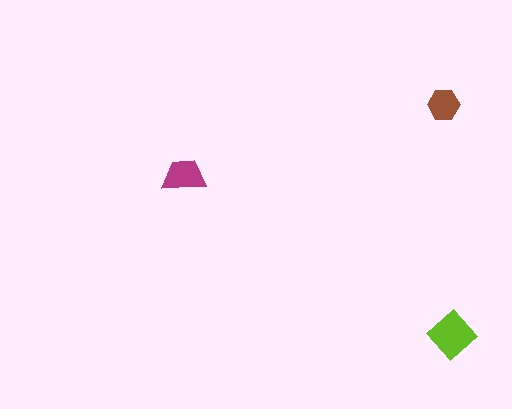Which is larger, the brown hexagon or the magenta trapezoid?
The magenta trapezoid.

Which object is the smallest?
The brown hexagon.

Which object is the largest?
The lime diamond.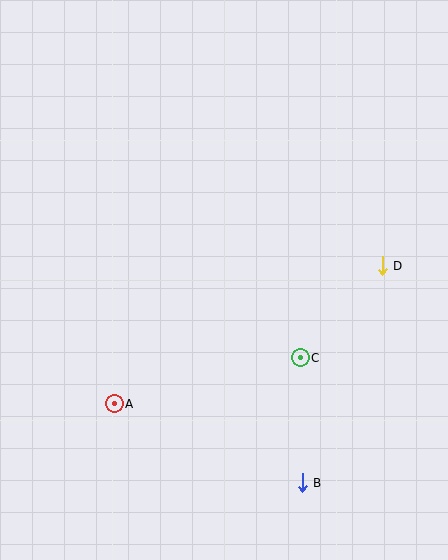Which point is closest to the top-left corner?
Point A is closest to the top-left corner.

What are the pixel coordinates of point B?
Point B is at (302, 483).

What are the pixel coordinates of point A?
Point A is at (114, 404).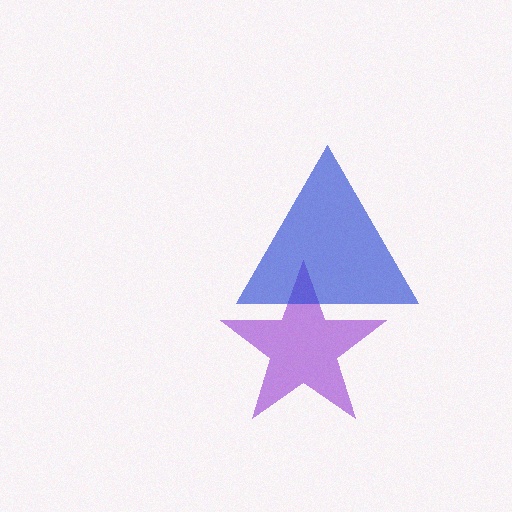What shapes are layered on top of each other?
The layered shapes are: a purple star, a blue triangle.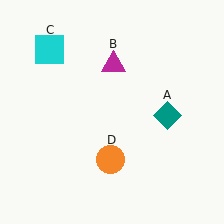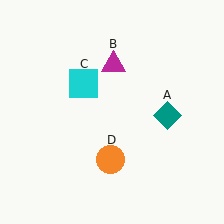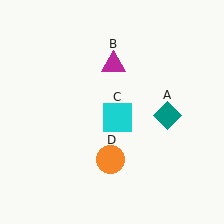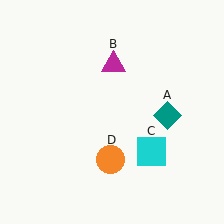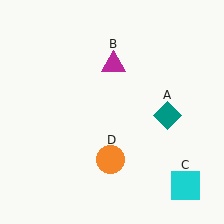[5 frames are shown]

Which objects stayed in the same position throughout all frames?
Teal diamond (object A) and magenta triangle (object B) and orange circle (object D) remained stationary.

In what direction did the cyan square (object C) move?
The cyan square (object C) moved down and to the right.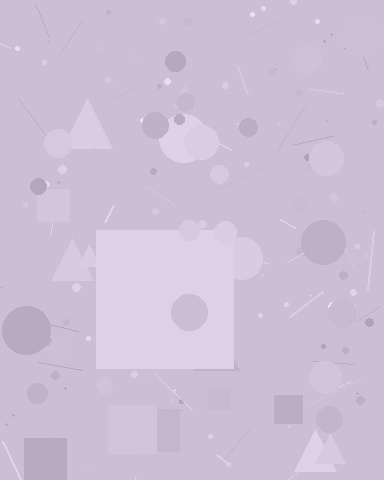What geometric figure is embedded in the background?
A square is embedded in the background.